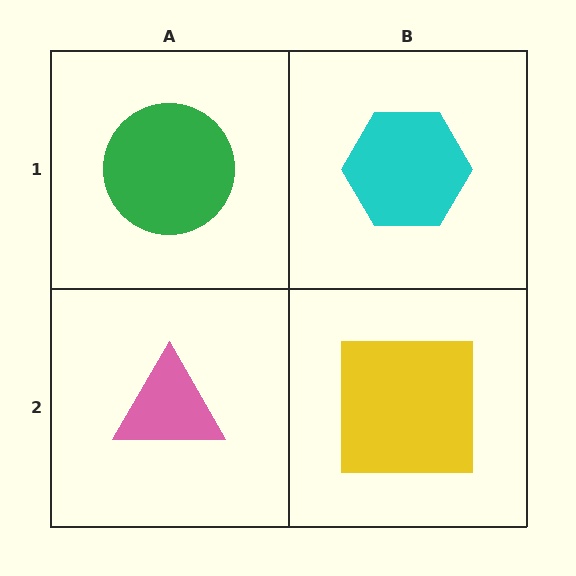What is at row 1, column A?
A green circle.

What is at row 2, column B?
A yellow square.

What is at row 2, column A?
A pink triangle.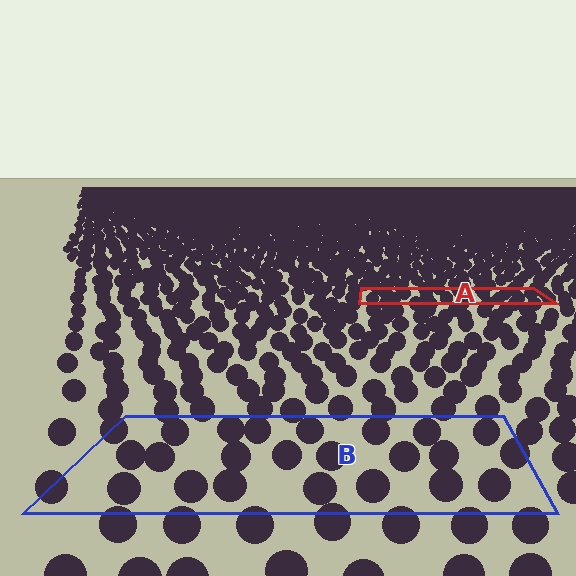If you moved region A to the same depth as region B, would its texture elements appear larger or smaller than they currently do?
They would appear larger. At a closer depth, the same texture elements are projected at a bigger on-screen size.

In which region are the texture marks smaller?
The texture marks are smaller in region A, because it is farther away.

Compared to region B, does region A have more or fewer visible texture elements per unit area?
Region A has more texture elements per unit area — they are packed more densely because it is farther away.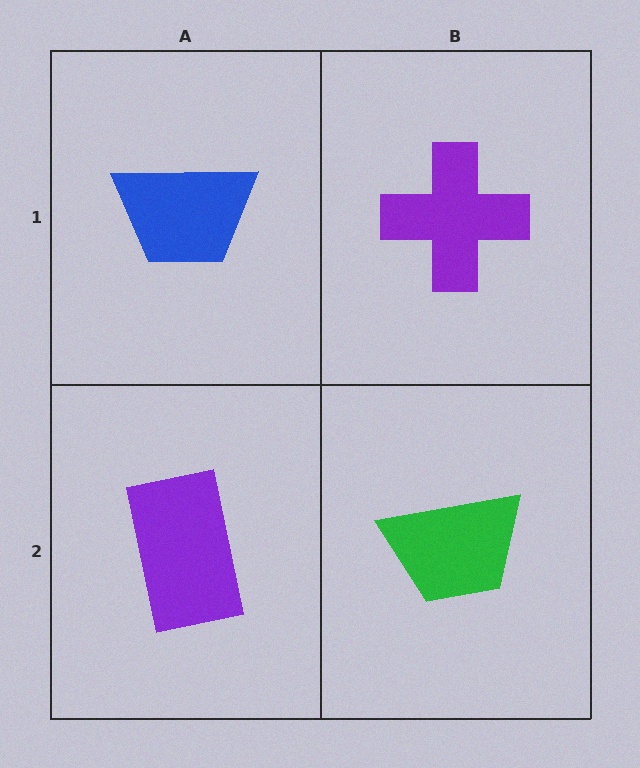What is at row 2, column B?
A green trapezoid.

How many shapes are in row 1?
2 shapes.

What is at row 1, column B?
A purple cross.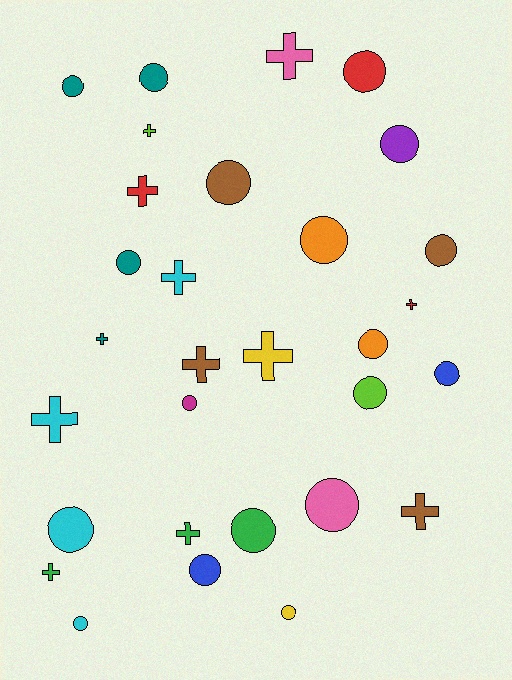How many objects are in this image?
There are 30 objects.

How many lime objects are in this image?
There are 2 lime objects.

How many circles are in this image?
There are 18 circles.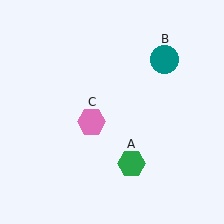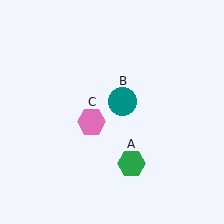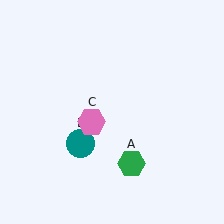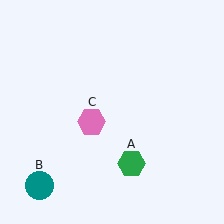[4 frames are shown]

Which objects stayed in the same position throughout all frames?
Green hexagon (object A) and pink hexagon (object C) remained stationary.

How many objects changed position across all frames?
1 object changed position: teal circle (object B).